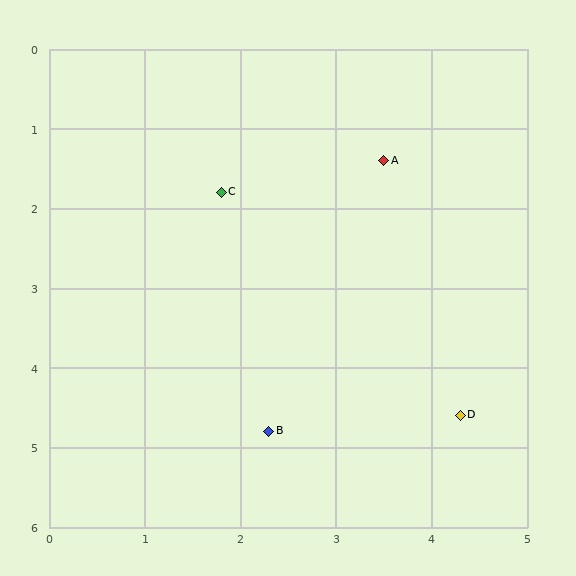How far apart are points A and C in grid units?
Points A and C are about 1.7 grid units apart.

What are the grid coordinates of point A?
Point A is at approximately (3.5, 1.4).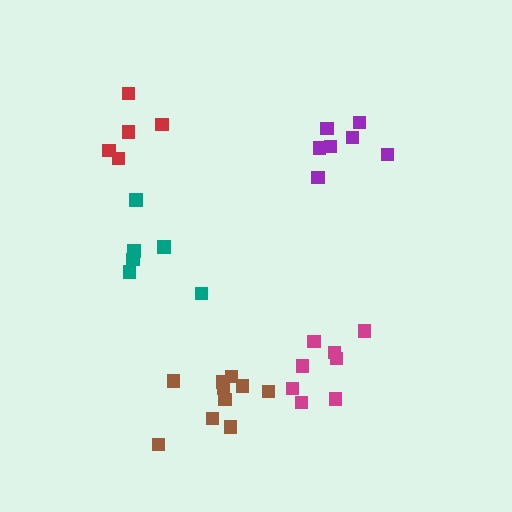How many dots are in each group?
Group 1: 7 dots, Group 2: 6 dots, Group 3: 8 dots, Group 4: 5 dots, Group 5: 10 dots (36 total).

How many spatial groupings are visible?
There are 5 spatial groupings.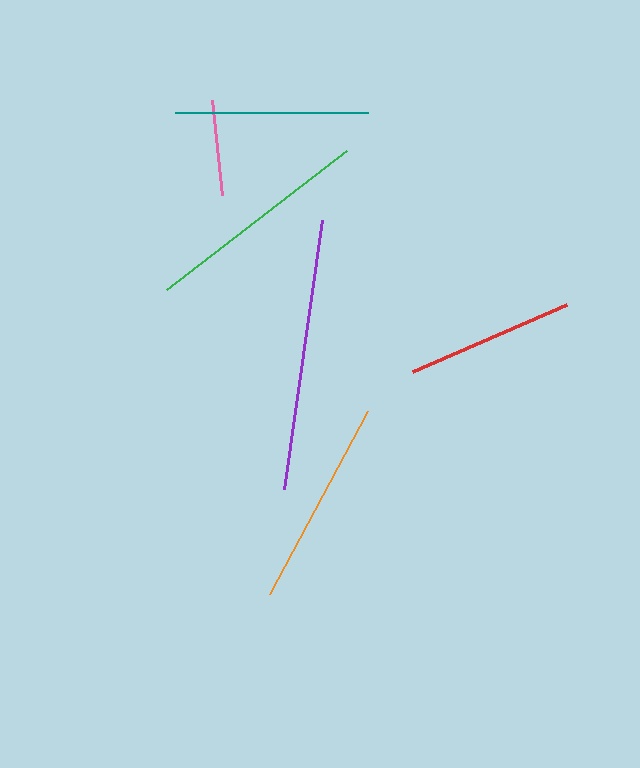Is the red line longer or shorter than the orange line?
The orange line is longer than the red line.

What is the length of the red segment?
The red segment is approximately 168 pixels long.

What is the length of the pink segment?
The pink segment is approximately 95 pixels long.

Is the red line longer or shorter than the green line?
The green line is longer than the red line.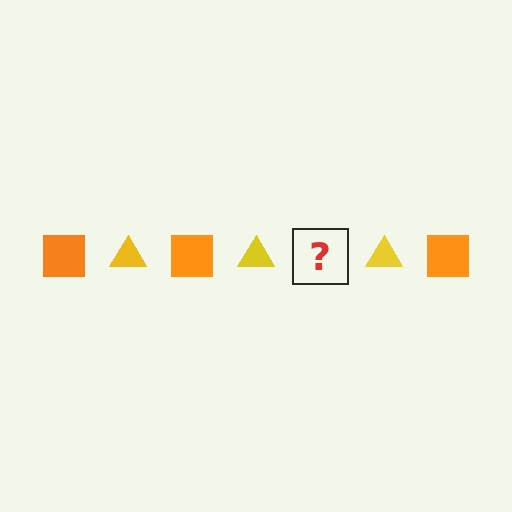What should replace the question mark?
The question mark should be replaced with an orange square.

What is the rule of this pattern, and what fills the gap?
The rule is that the pattern alternates between orange square and yellow triangle. The gap should be filled with an orange square.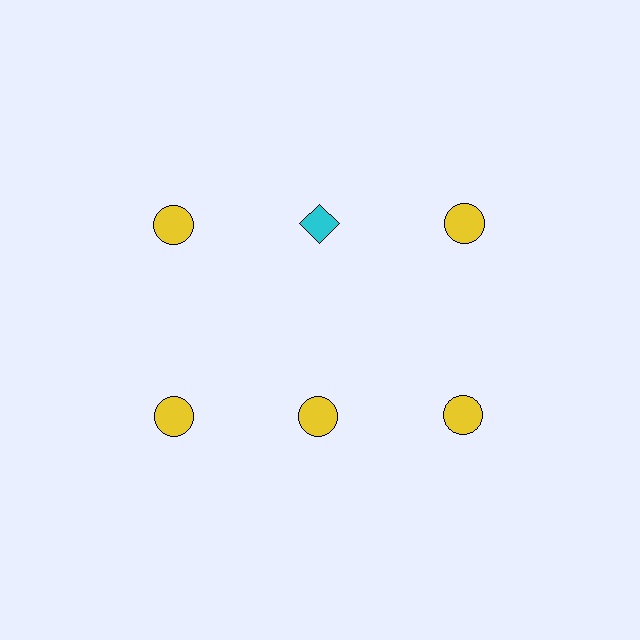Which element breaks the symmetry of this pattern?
The cyan diamond in the top row, second from left column breaks the symmetry. All other shapes are yellow circles.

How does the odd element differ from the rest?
It differs in both color (cyan instead of yellow) and shape (diamond instead of circle).